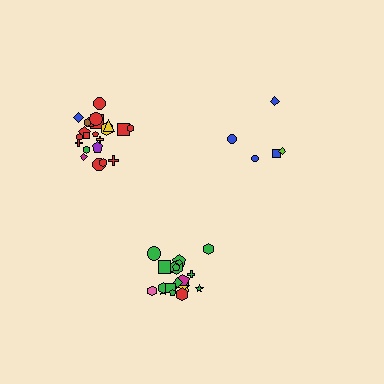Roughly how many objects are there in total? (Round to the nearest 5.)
Roughly 50 objects in total.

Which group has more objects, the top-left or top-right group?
The top-left group.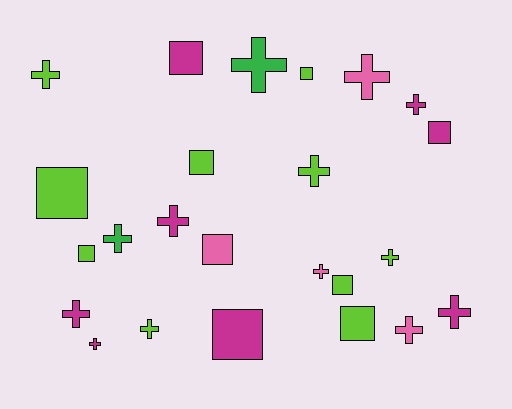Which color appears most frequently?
Lime, with 10 objects.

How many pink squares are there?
There is 1 pink square.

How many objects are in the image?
There are 24 objects.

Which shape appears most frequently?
Cross, with 14 objects.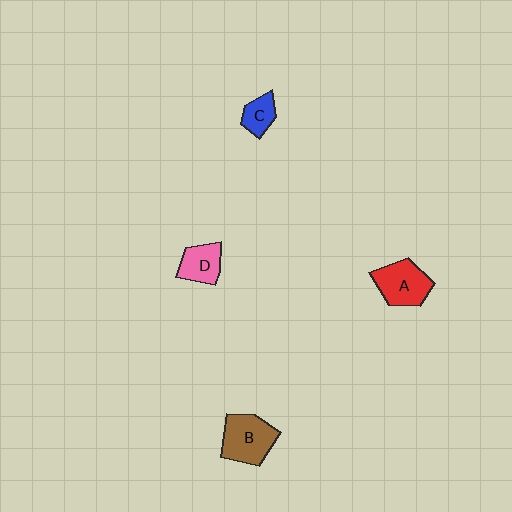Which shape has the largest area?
Shape B (brown).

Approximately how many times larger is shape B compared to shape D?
Approximately 1.5 times.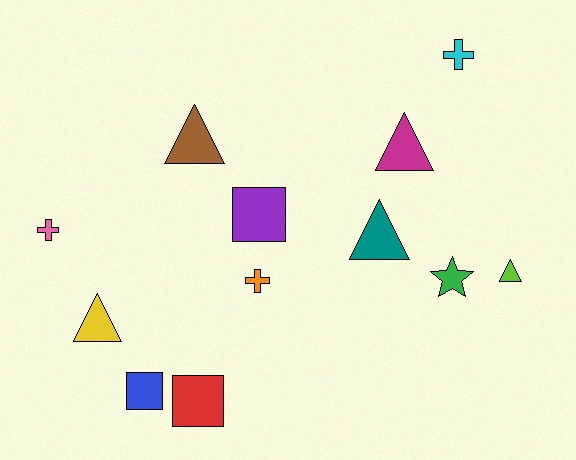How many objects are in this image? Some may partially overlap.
There are 12 objects.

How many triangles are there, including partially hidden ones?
There are 5 triangles.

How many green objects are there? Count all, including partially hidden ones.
There is 1 green object.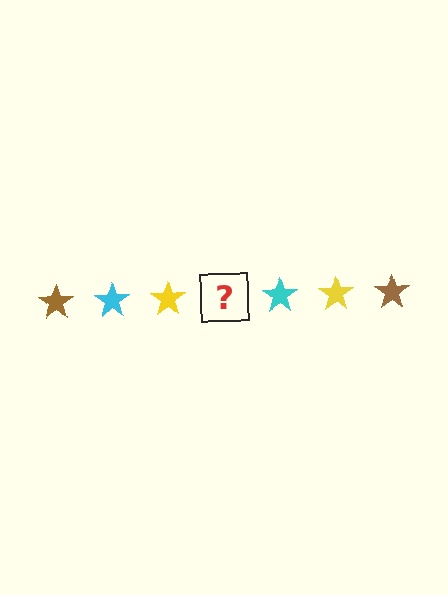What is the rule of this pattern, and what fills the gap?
The rule is that the pattern cycles through brown, cyan, yellow stars. The gap should be filled with a brown star.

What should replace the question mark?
The question mark should be replaced with a brown star.